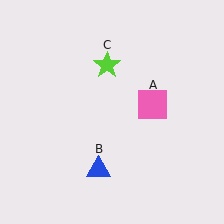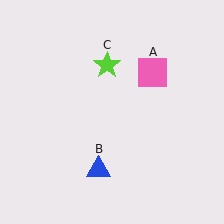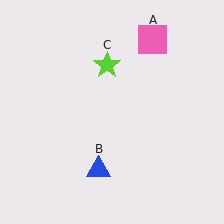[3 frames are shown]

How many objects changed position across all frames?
1 object changed position: pink square (object A).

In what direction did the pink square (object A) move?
The pink square (object A) moved up.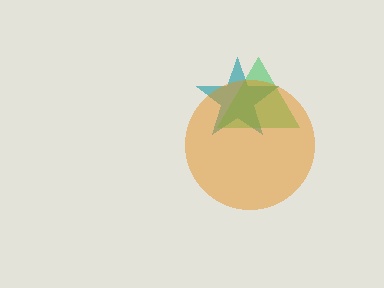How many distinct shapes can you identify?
There are 3 distinct shapes: a teal star, a green triangle, an orange circle.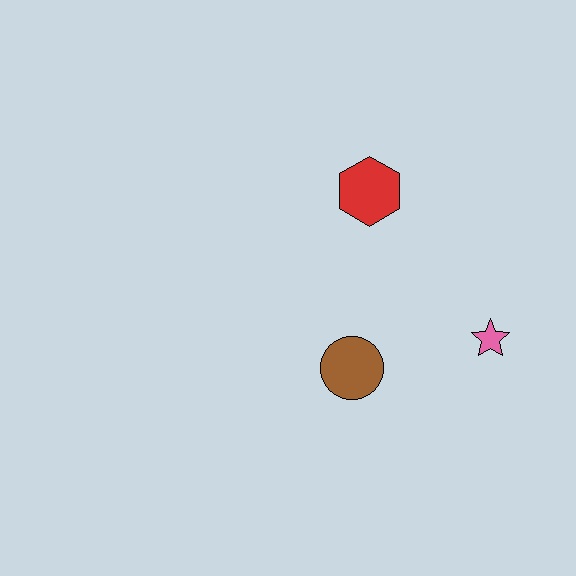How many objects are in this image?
There are 3 objects.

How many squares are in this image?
There are no squares.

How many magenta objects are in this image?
There are no magenta objects.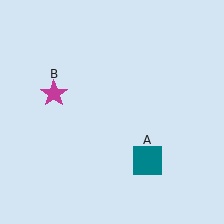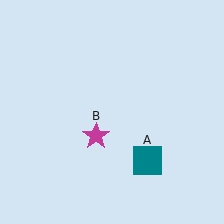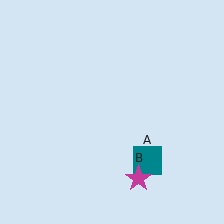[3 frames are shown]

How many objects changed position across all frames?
1 object changed position: magenta star (object B).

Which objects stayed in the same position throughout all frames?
Teal square (object A) remained stationary.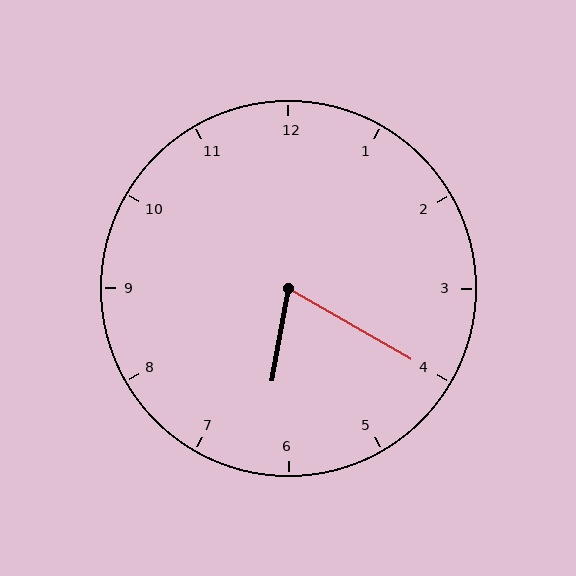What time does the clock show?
6:20.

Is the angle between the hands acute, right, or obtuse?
It is acute.